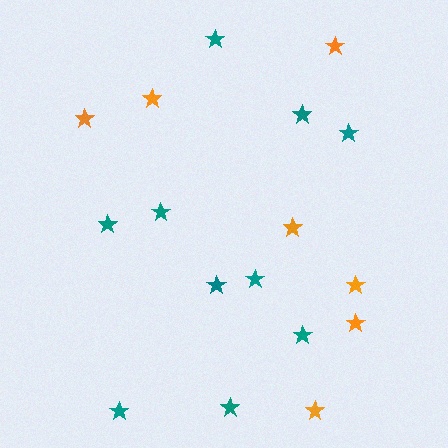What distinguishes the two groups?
There are 2 groups: one group of teal stars (10) and one group of orange stars (7).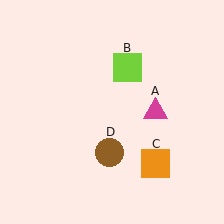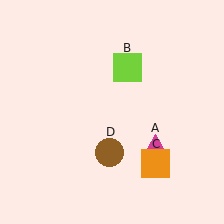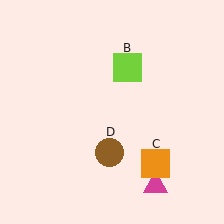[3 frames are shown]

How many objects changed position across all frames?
1 object changed position: magenta triangle (object A).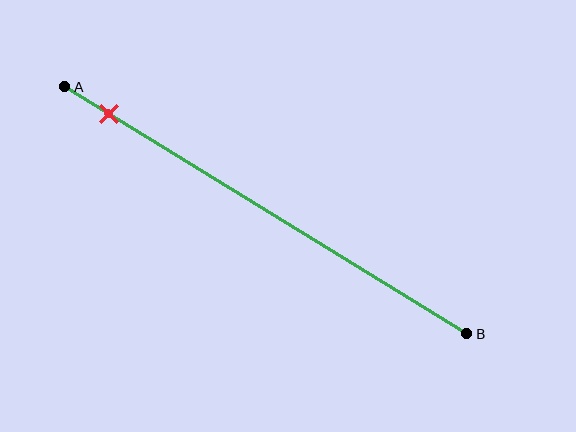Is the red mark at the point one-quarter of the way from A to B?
No, the mark is at about 10% from A, not at the 25% one-quarter point.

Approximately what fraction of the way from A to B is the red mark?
The red mark is approximately 10% of the way from A to B.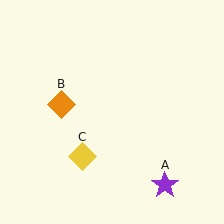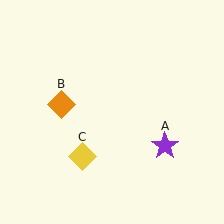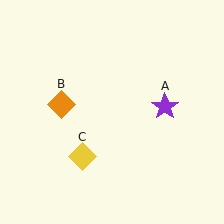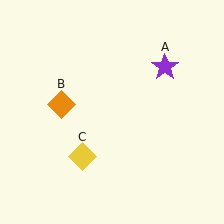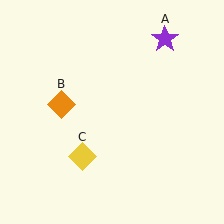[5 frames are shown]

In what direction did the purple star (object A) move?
The purple star (object A) moved up.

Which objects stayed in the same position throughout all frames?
Orange diamond (object B) and yellow diamond (object C) remained stationary.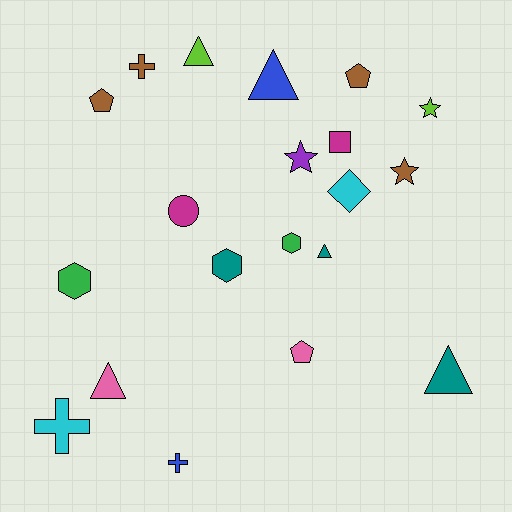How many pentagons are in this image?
There are 3 pentagons.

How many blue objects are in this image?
There are 2 blue objects.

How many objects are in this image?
There are 20 objects.